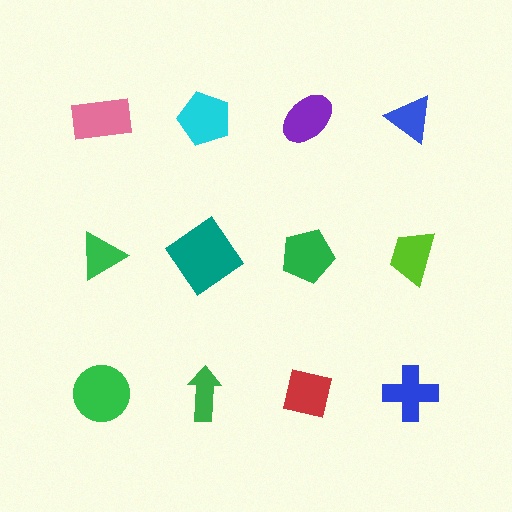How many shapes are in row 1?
4 shapes.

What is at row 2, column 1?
A green triangle.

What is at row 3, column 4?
A blue cross.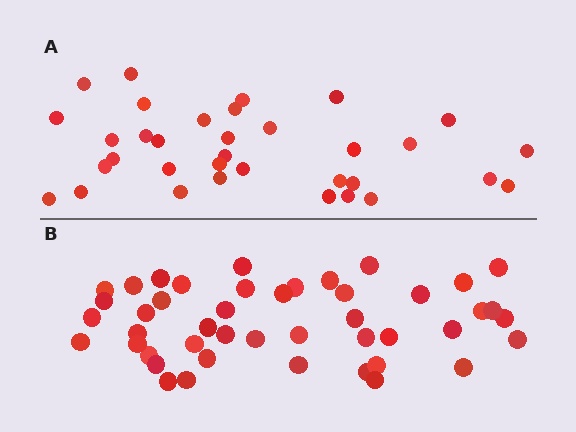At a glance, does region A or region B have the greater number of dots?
Region B (the bottom region) has more dots.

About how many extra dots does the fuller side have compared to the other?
Region B has roughly 12 or so more dots than region A.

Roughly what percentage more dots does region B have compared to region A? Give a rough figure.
About 30% more.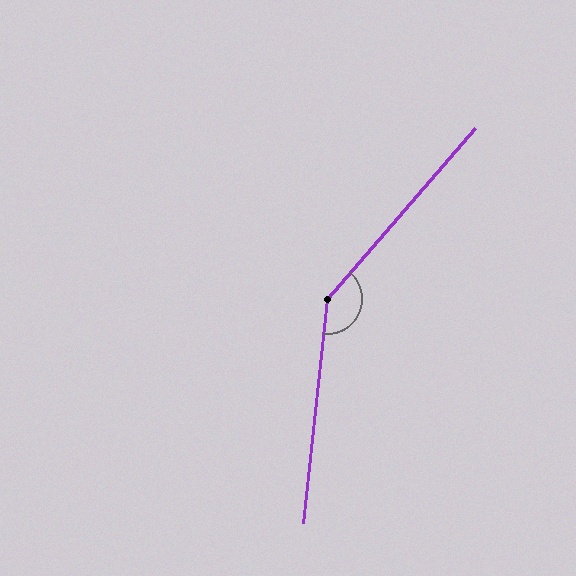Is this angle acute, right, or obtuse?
It is obtuse.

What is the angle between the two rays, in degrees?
Approximately 145 degrees.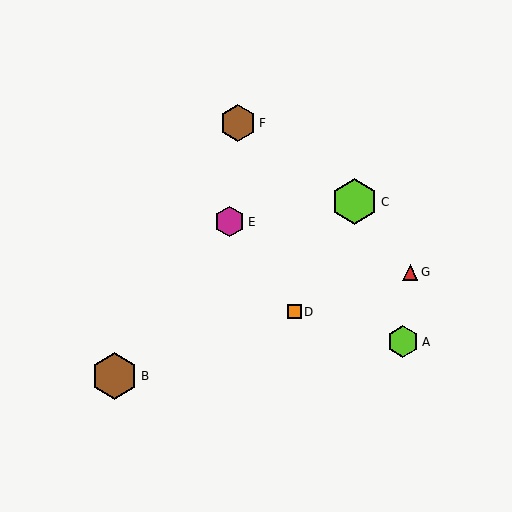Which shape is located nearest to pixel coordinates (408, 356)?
The lime hexagon (labeled A) at (403, 342) is nearest to that location.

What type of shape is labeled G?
Shape G is a red triangle.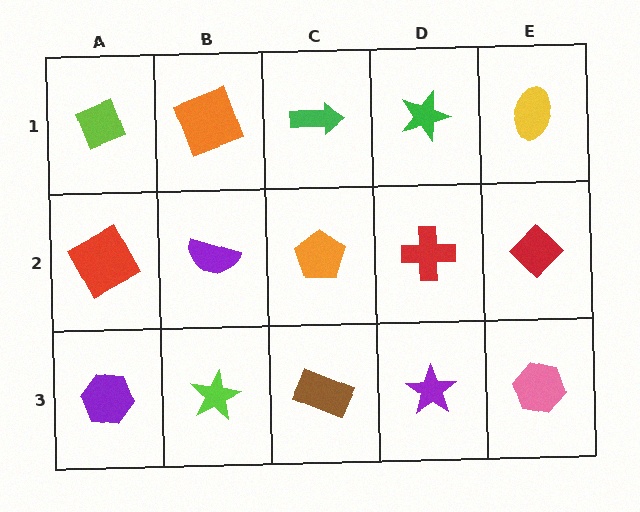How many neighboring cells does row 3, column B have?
3.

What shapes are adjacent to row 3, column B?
A purple semicircle (row 2, column B), a purple hexagon (row 3, column A), a brown rectangle (row 3, column C).